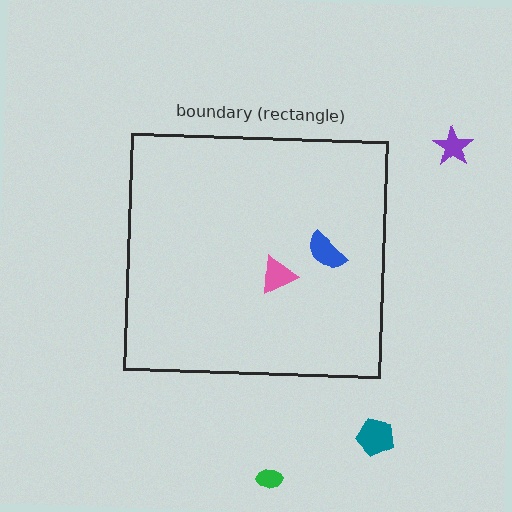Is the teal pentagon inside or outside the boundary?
Outside.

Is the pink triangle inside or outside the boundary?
Inside.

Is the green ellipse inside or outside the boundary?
Outside.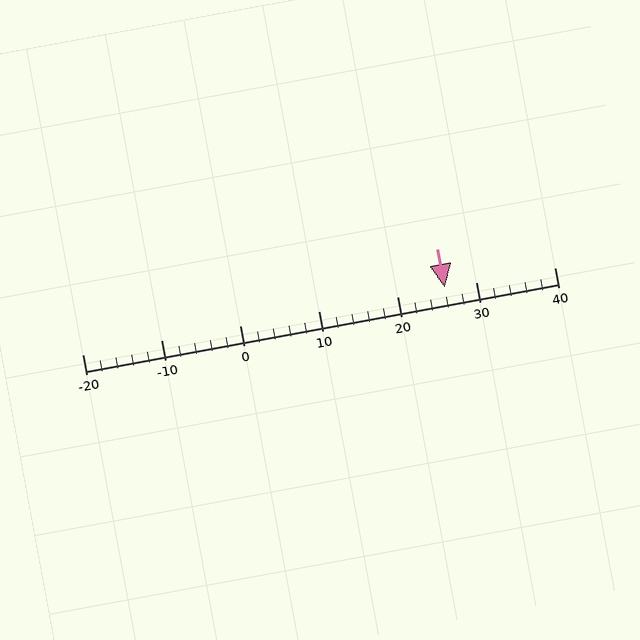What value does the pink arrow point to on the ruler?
The pink arrow points to approximately 26.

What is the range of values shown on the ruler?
The ruler shows values from -20 to 40.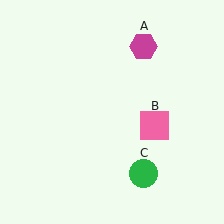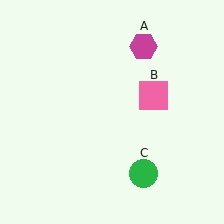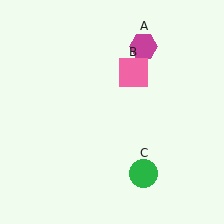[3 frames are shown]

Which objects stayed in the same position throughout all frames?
Magenta hexagon (object A) and green circle (object C) remained stationary.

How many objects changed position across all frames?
1 object changed position: pink square (object B).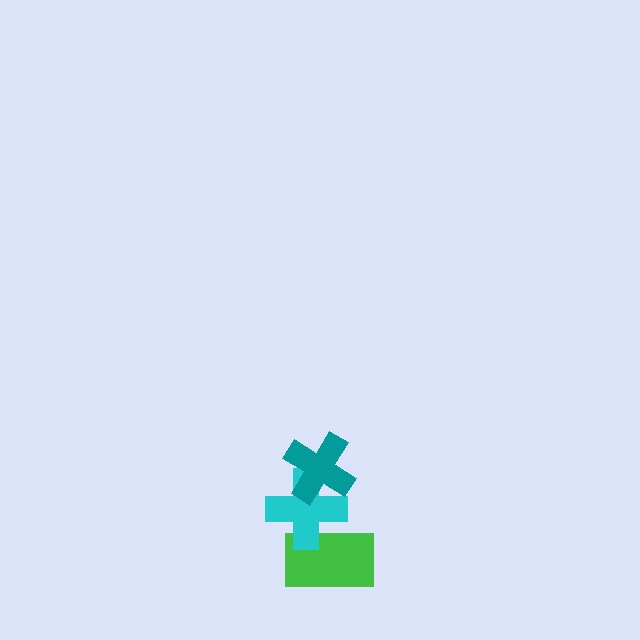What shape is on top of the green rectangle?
The cyan cross is on top of the green rectangle.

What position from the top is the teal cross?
The teal cross is 1st from the top.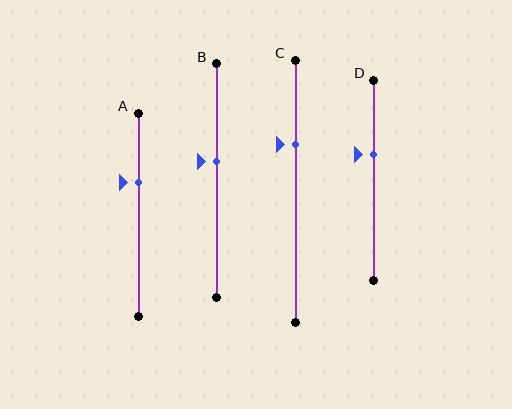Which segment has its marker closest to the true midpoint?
Segment B has its marker closest to the true midpoint.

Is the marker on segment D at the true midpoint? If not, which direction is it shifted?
No, the marker on segment D is shifted upward by about 13% of the segment length.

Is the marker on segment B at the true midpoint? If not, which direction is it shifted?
No, the marker on segment B is shifted upward by about 8% of the segment length.